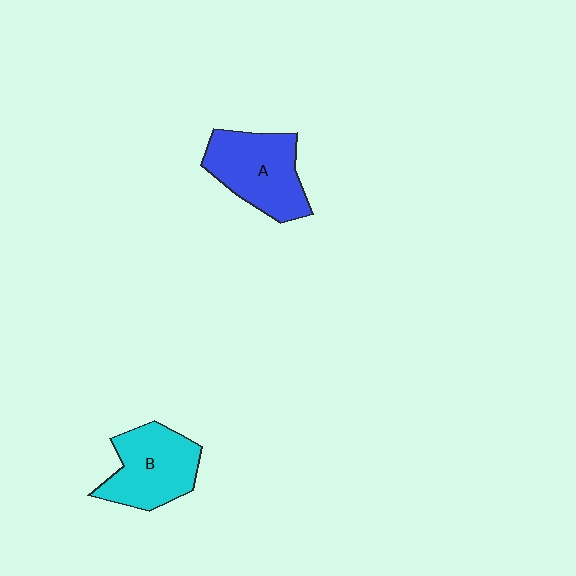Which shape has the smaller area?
Shape B (cyan).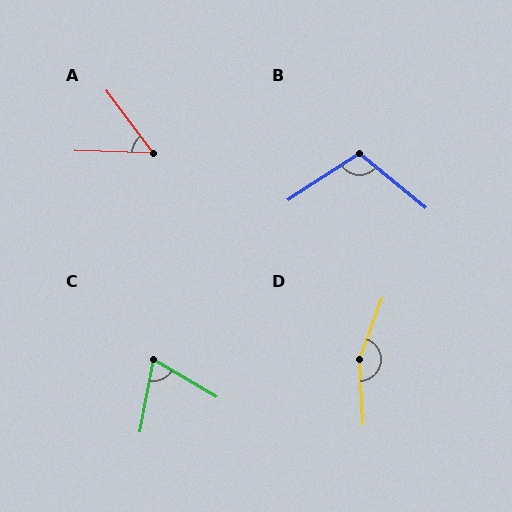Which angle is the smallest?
A, at approximately 52 degrees.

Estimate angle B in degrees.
Approximately 108 degrees.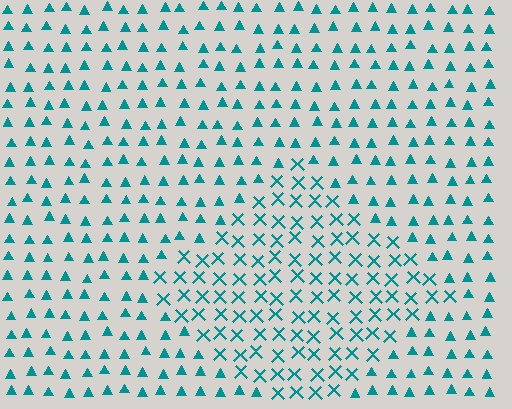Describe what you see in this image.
The image is filled with small teal elements arranged in a uniform grid. A diamond-shaped region contains X marks, while the surrounding area contains triangles. The boundary is defined purely by the change in element shape.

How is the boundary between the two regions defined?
The boundary is defined by a change in element shape: X marks inside vs. triangles outside. All elements share the same color and spacing.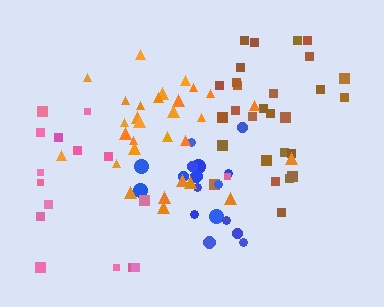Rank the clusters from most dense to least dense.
orange, brown, blue, pink.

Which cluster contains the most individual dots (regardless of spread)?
Orange (30).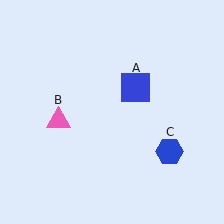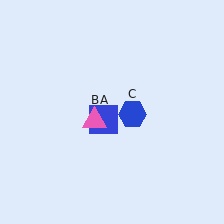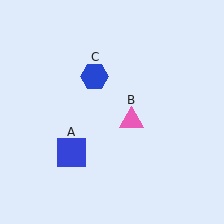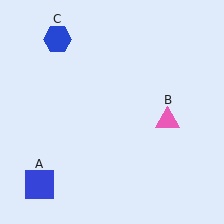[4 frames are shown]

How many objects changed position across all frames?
3 objects changed position: blue square (object A), pink triangle (object B), blue hexagon (object C).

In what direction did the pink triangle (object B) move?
The pink triangle (object B) moved right.